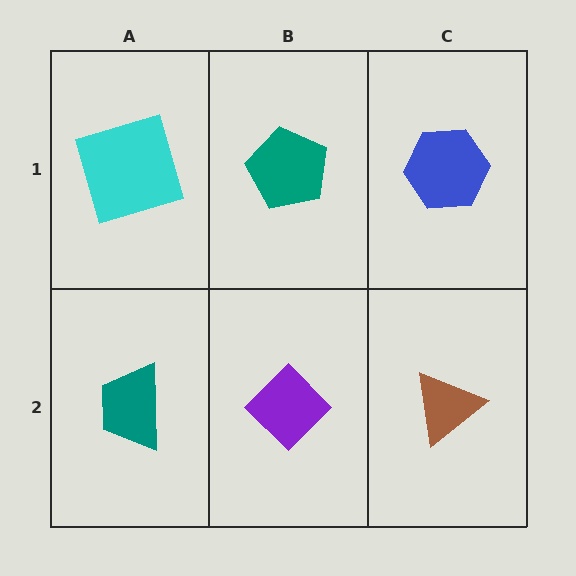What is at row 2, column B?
A purple diamond.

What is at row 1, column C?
A blue hexagon.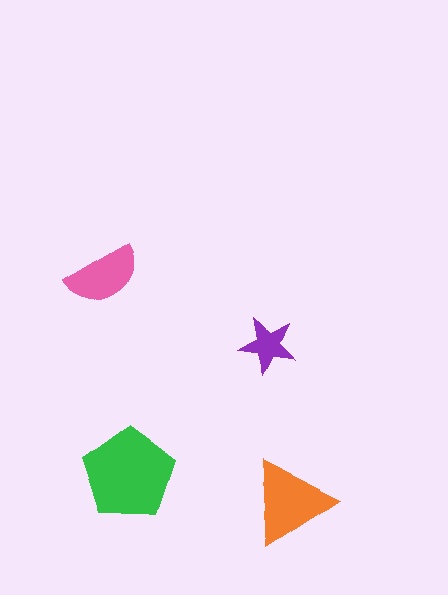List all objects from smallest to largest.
The purple star, the pink semicircle, the orange triangle, the green pentagon.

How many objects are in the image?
There are 4 objects in the image.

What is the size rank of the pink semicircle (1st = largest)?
3rd.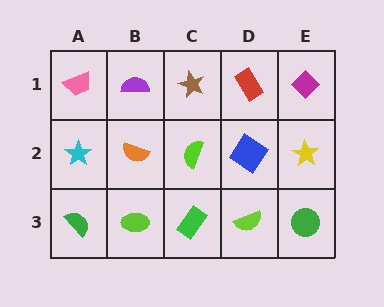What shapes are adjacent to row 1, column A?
A cyan star (row 2, column A), a purple semicircle (row 1, column B).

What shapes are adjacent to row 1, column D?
A blue diamond (row 2, column D), a brown star (row 1, column C), a magenta diamond (row 1, column E).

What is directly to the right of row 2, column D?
A yellow star.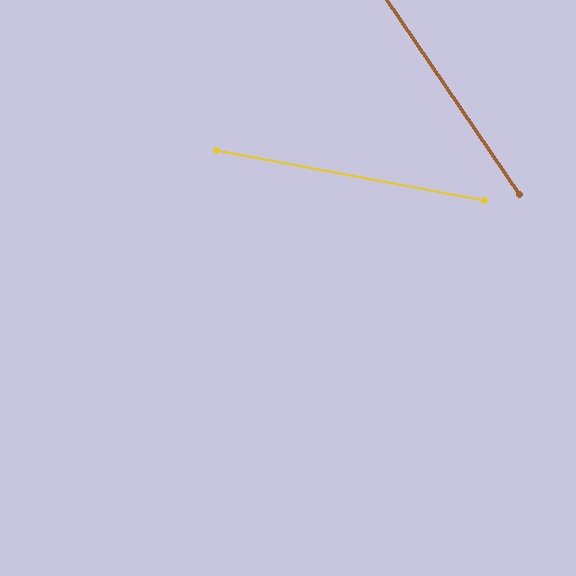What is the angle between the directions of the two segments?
Approximately 45 degrees.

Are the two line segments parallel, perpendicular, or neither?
Neither parallel nor perpendicular — they differ by about 45°.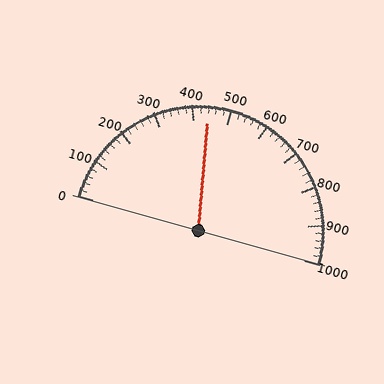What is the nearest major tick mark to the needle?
The nearest major tick mark is 400.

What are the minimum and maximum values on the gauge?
The gauge ranges from 0 to 1000.